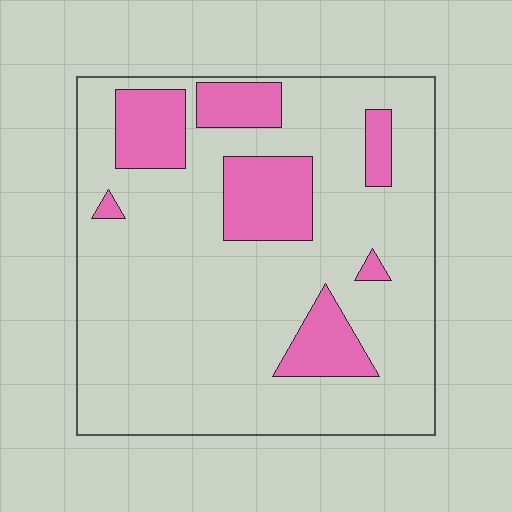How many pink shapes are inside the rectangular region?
7.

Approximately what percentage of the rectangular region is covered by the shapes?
Approximately 20%.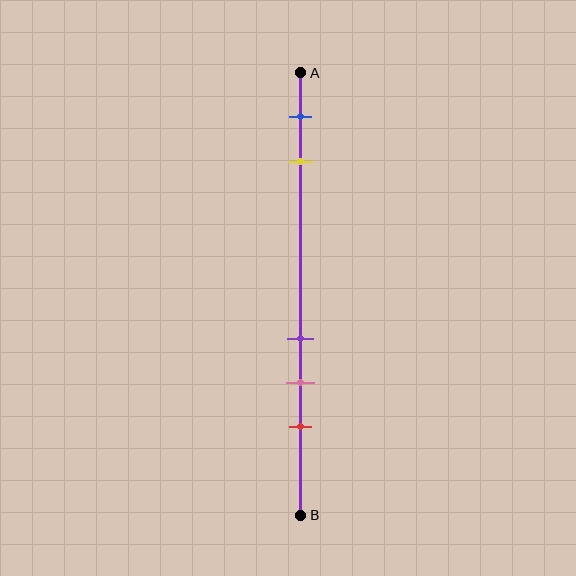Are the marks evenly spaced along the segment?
No, the marks are not evenly spaced.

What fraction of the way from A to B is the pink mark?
The pink mark is approximately 70% (0.7) of the way from A to B.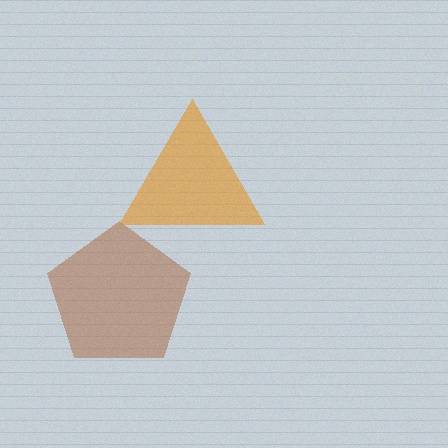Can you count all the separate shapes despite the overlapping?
Yes, there are 2 separate shapes.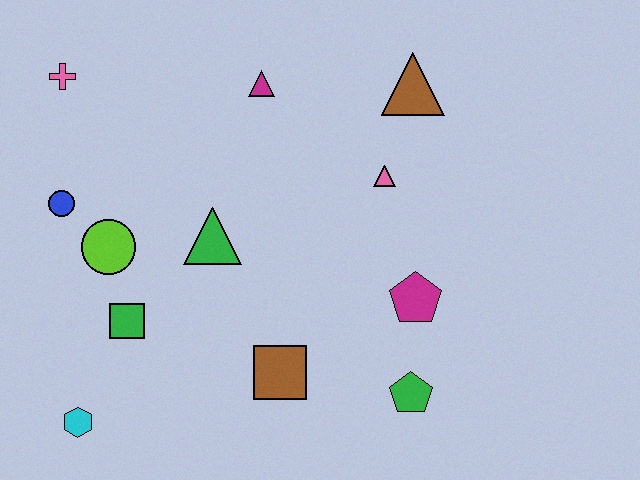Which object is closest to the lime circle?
The blue circle is closest to the lime circle.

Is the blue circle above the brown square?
Yes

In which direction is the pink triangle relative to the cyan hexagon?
The pink triangle is to the right of the cyan hexagon.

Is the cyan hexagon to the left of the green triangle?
Yes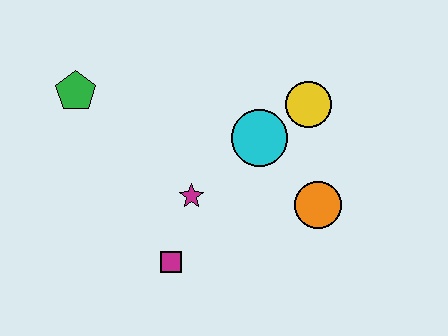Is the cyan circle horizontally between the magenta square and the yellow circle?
Yes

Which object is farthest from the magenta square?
The yellow circle is farthest from the magenta square.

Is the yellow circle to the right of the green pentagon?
Yes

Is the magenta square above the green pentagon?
No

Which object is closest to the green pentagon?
The magenta star is closest to the green pentagon.